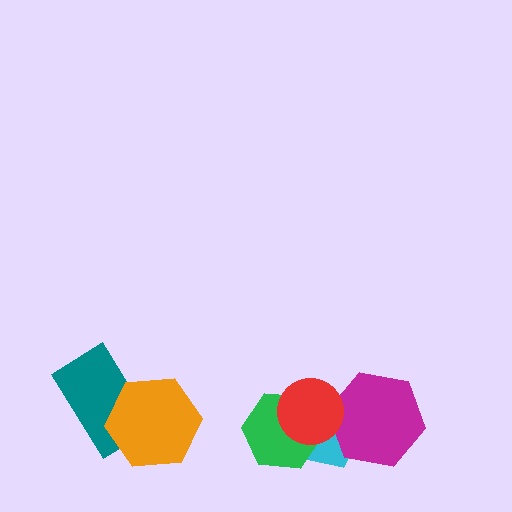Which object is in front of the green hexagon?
The red circle is in front of the green hexagon.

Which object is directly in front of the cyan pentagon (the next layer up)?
The green hexagon is directly in front of the cyan pentagon.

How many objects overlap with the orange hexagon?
1 object overlaps with the orange hexagon.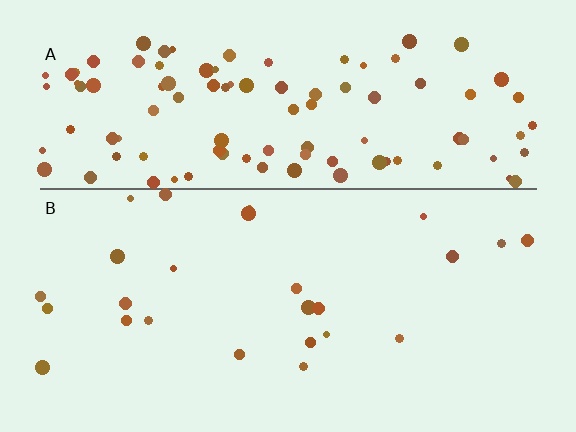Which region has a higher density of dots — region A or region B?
A (the top).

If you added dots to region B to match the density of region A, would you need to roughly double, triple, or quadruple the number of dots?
Approximately quadruple.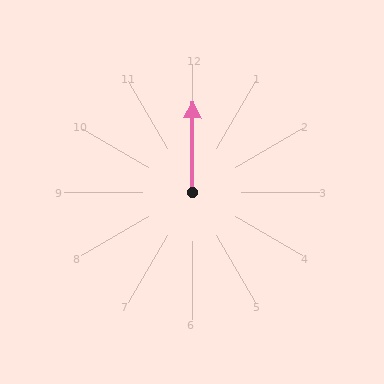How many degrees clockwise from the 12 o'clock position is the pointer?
Approximately 1 degrees.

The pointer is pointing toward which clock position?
Roughly 12 o'clock.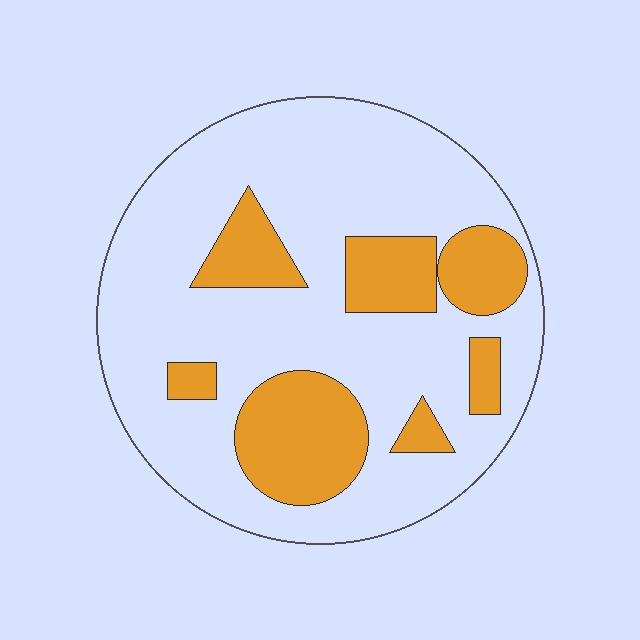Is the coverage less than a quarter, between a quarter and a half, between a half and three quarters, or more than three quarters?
Between a quarter and a half.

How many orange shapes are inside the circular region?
7.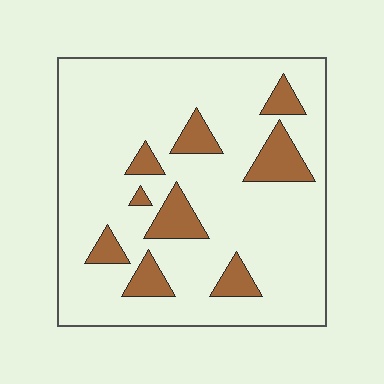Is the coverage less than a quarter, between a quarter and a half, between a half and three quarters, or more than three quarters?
Less than a quarter.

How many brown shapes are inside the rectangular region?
9.